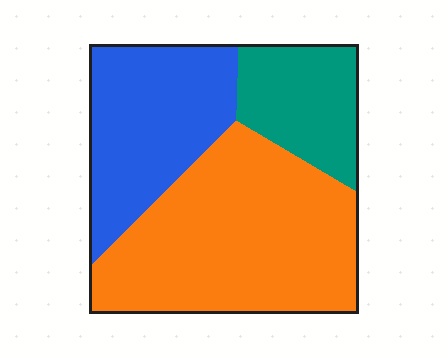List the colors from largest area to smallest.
From largest to smallest: orange, blue, teal.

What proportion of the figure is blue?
Blue covers 30% of the figure.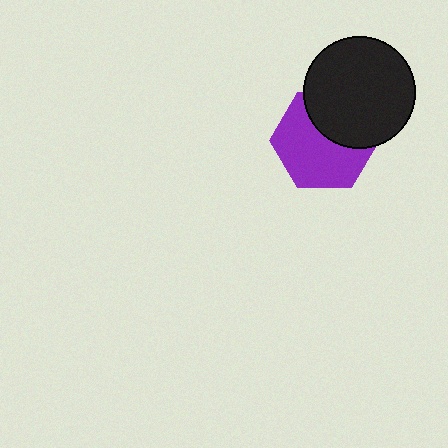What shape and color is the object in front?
The object in front is a black circle.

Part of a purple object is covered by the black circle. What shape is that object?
It is a hexagon.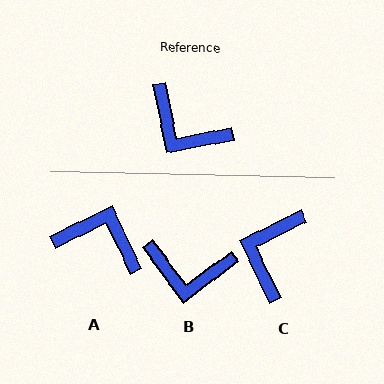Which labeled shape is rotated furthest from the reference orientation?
A, about 165 degrees away.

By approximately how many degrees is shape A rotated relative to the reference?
Approximately 165 degrees clockwise.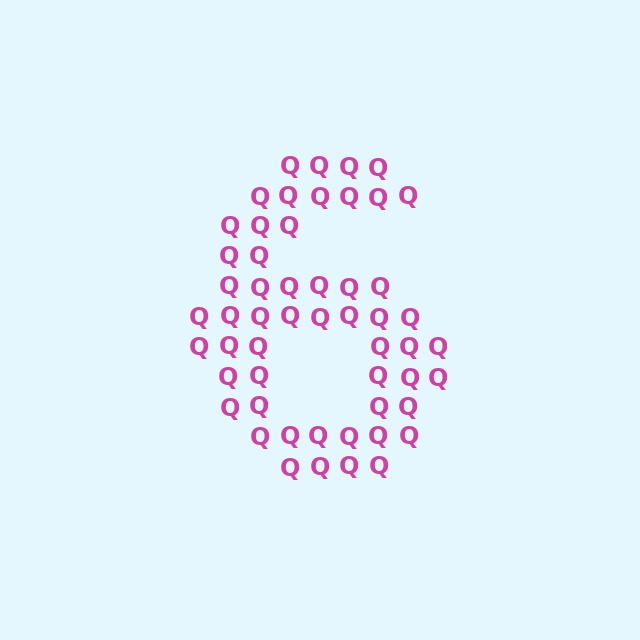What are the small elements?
The small elements are letter Q's.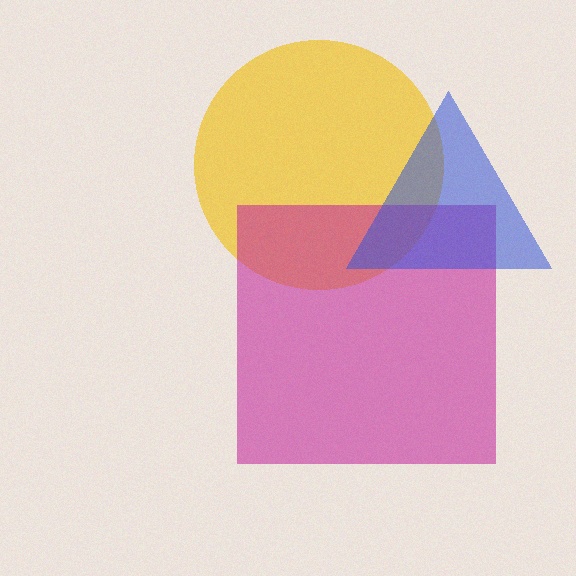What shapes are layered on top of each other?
The layered shapes are: a yellow circle, a magenta square, a blue triangle.